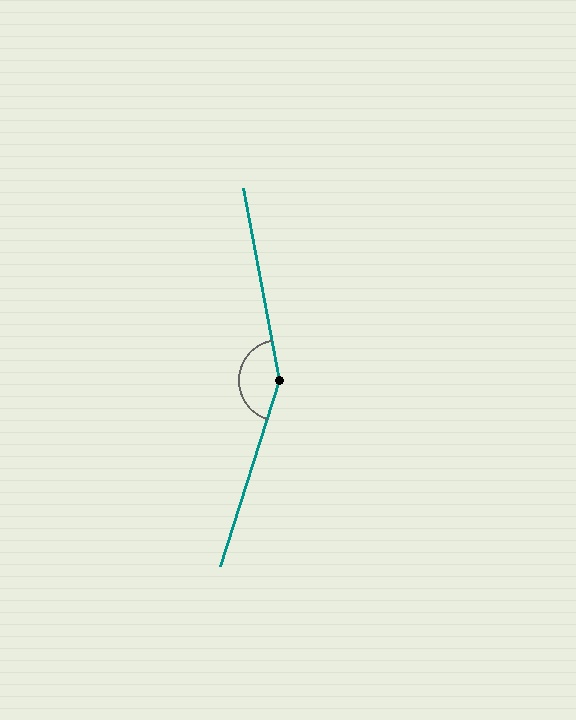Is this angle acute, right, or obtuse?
It is obtuse.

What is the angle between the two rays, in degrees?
Approximately 152 degrees.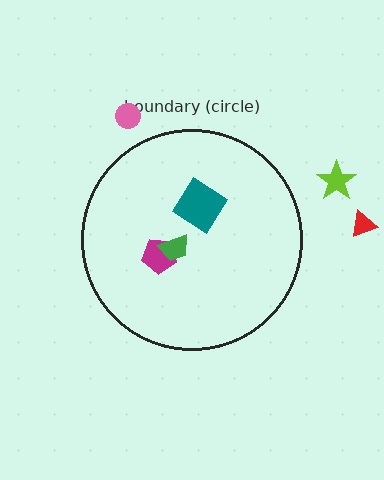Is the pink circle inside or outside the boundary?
Outside.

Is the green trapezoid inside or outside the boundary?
Inside.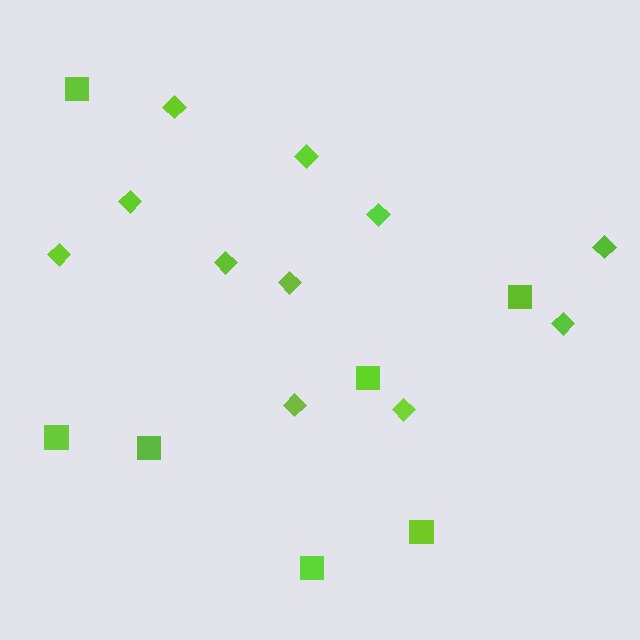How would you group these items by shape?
There are 2 groups: one group of diamonds (11) and one group of squares (7).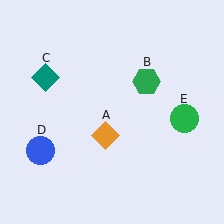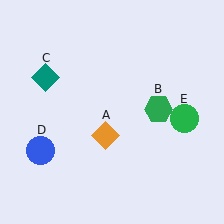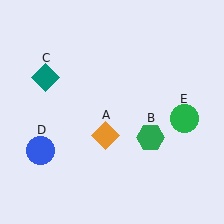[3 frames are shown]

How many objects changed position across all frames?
1 object changed position: green hexagon (object B).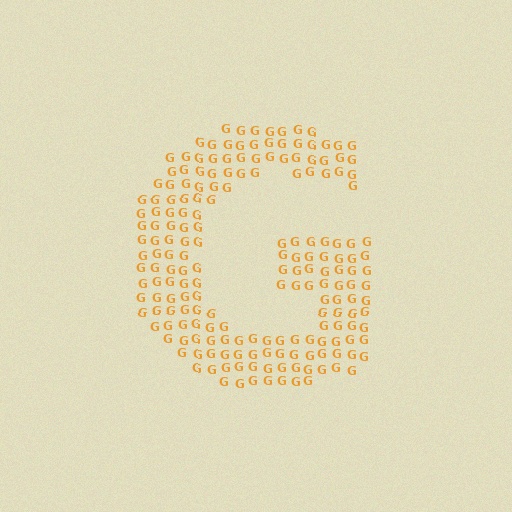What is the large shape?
The large shape is the letter G.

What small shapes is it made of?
It is made of small letter G's.